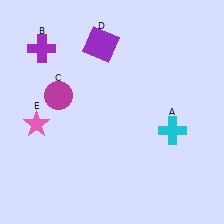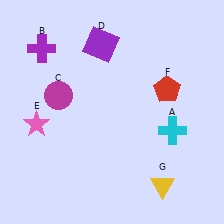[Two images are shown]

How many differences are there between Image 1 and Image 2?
There are 2 differences between the two images.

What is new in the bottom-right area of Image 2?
A yellow triangle (G) was added in the bottom-right area of Image 2.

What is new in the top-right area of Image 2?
A red pentagon (F) was added in the top-right area of Image 2.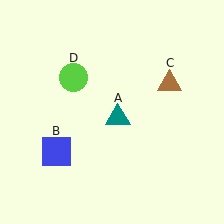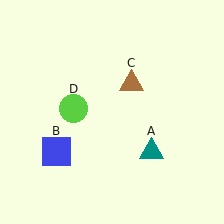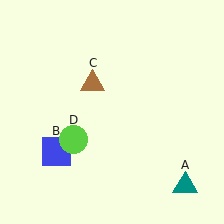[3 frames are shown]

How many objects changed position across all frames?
3 objects changed position: teal triangle (object A), brown triangle (object C), lime circle (object D).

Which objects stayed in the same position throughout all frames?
Blue square (object B) remained stationary.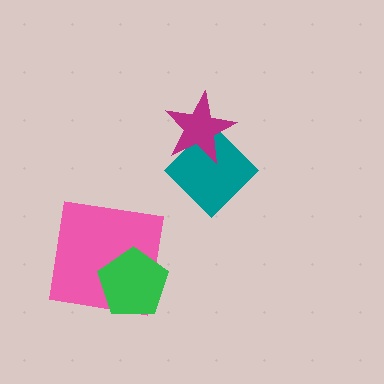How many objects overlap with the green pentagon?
1 object overlaps with the green pentagon.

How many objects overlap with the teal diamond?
1 object overlaps with the teal diamond.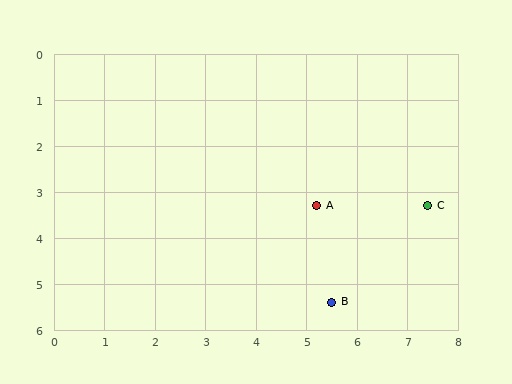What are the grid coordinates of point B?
Point B is at approximately (5.5, 5.4).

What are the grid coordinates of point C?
Point C is at approximately (7.4, 3.3).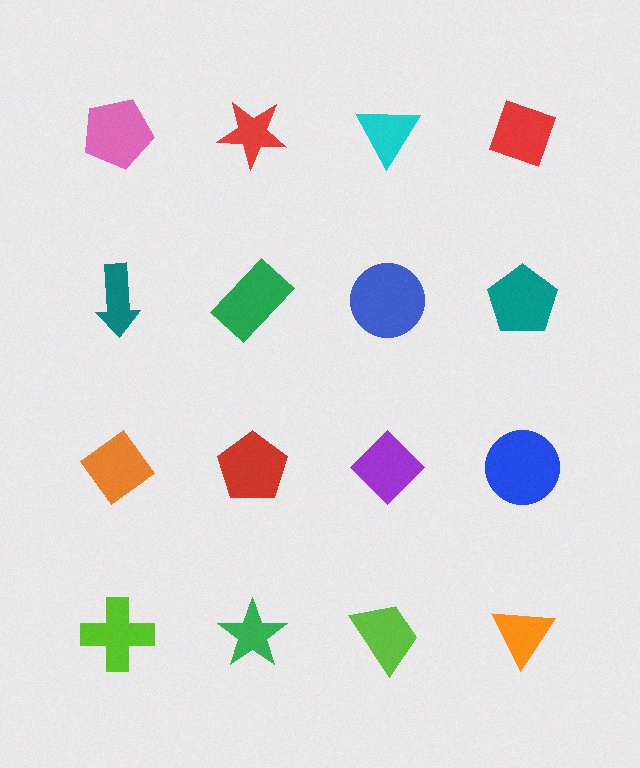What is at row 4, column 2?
A green star.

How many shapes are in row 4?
4 shapes.